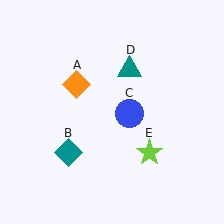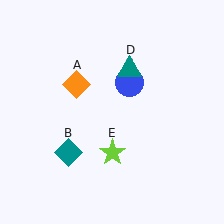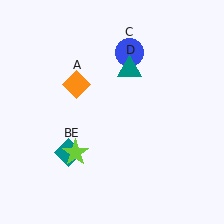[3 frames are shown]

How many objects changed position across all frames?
2 objects changed position: blue circle (object C), lime star (object E).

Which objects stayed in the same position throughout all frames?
Orange diamond (object A) and teal diamond (object B) and teal triangle (object D) remained stationary.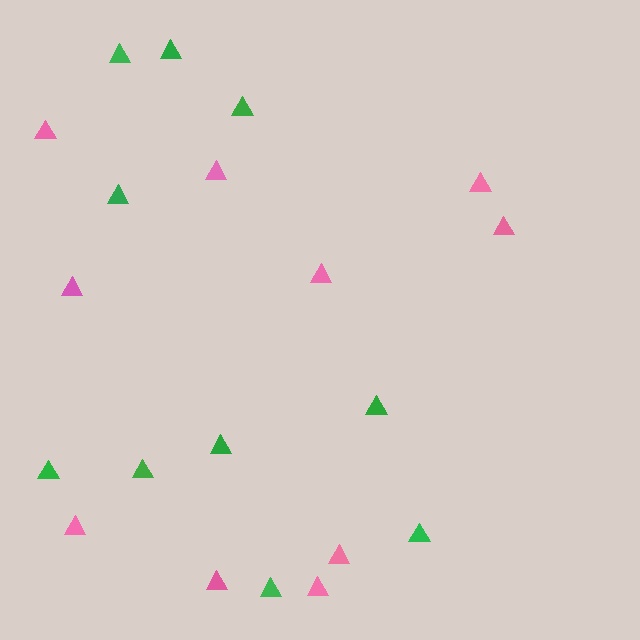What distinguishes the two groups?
There are 2 groups: one group of pink triangles (10) and one group of green triangles (10).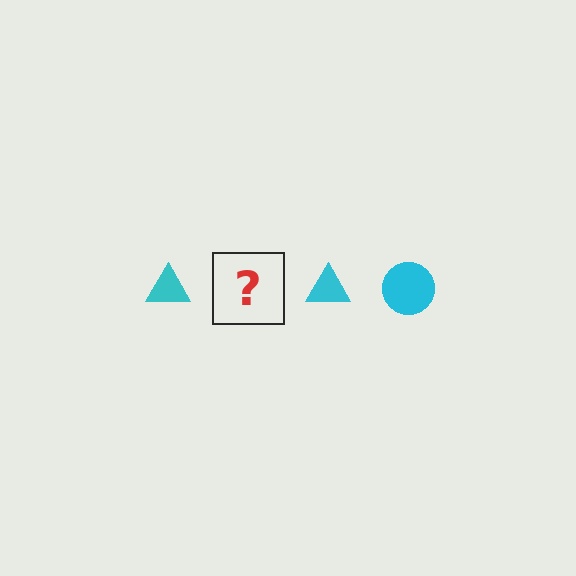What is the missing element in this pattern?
The missing element is a cyan circle.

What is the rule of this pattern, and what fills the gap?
The rule is that the pattern cycles through triangle, circle shapes in cyan. The gap should be filled with a cyan circle.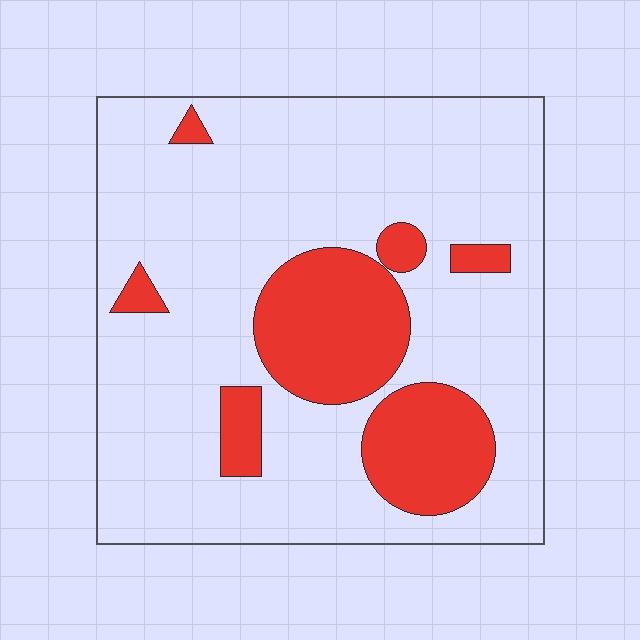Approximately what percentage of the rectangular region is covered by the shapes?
Approximately 20%.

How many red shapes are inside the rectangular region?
7.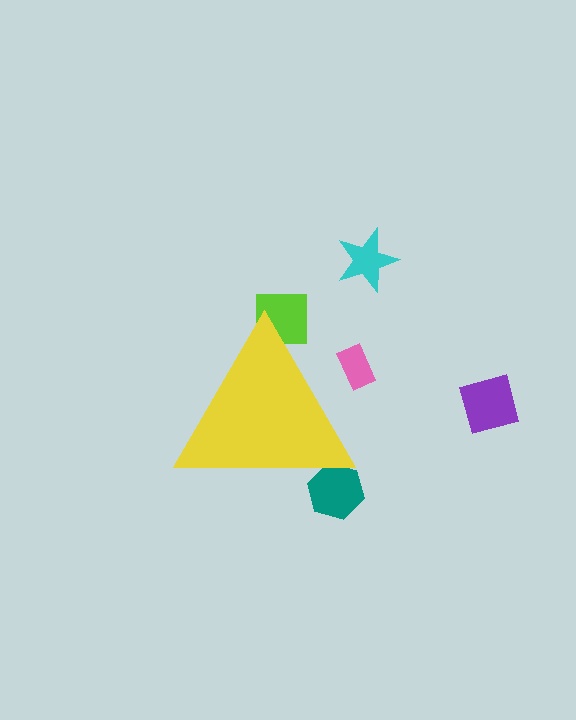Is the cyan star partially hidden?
No, the cyan star is fully visible.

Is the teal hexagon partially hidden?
Yes, the teal hexagon is partially hidden behind the yellow triangle.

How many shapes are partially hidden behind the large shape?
3 shapes are partially hidden.